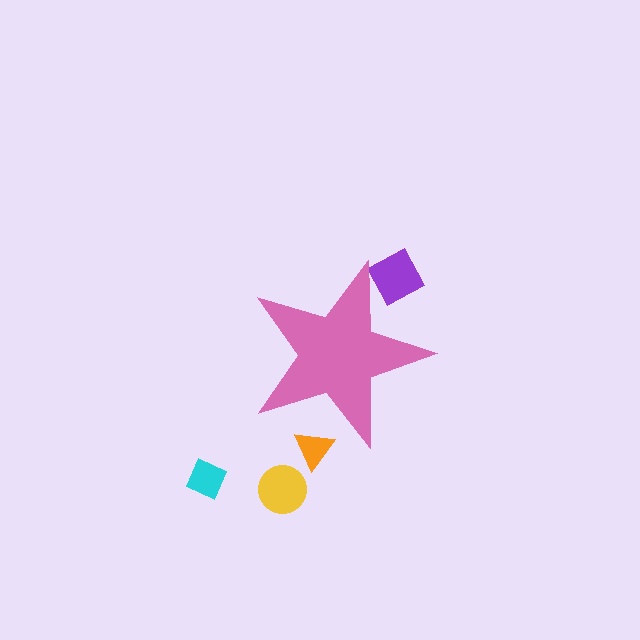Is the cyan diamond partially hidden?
No, the cyan diamond is fully visible.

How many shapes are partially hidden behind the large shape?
2 shapes are partially hidden.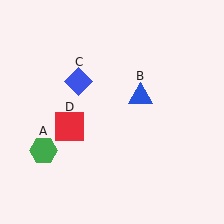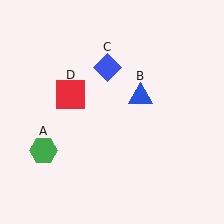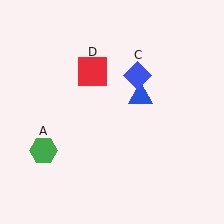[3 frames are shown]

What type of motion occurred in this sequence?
The blue diamond (object C), red square (object D) rotated clockwise around the center of the scene.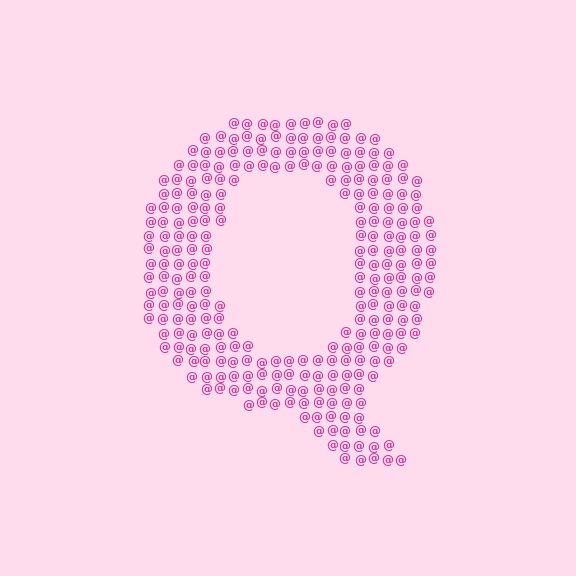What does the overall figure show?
The overall figure shows the letter Q.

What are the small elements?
The small elements are at signs.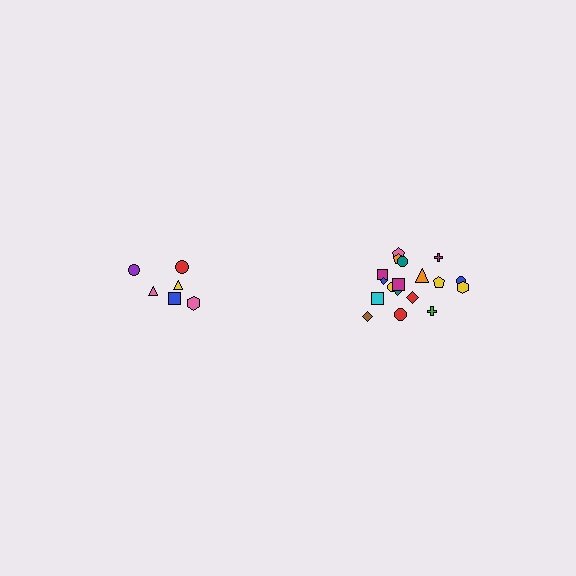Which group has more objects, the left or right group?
The right group.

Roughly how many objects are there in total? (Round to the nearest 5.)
Roughly 25 objects in total.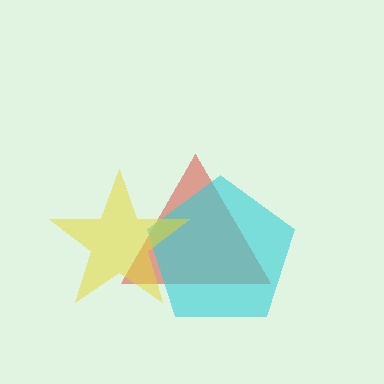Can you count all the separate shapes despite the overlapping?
Yes, there are 3 separate shapes.